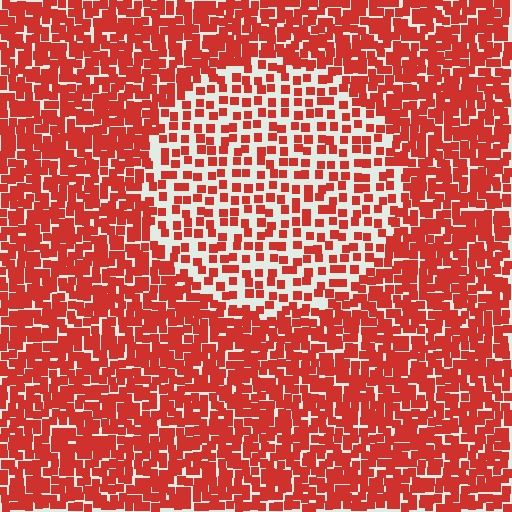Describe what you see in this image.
The image contains small red elements arranged at two different densities. A circle-shaped region is visible where the elements are less densely packed than the surrounding area.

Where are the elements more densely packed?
The elements are more densely packed outside the circle boundary.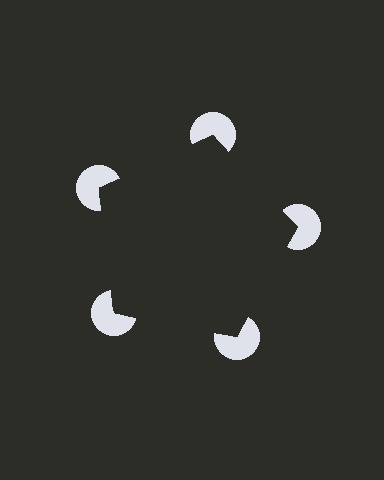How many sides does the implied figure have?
5 sides.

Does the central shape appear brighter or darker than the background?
It typically appears slightly darker than the background, even though no actual brightness change is drawn.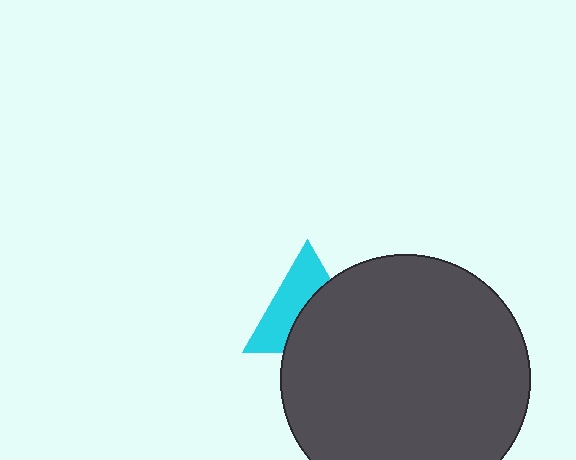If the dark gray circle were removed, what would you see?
You would see the complete cyan triangle.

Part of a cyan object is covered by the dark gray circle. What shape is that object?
It is a triangle.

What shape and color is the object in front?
The object in front is a dark gray circle.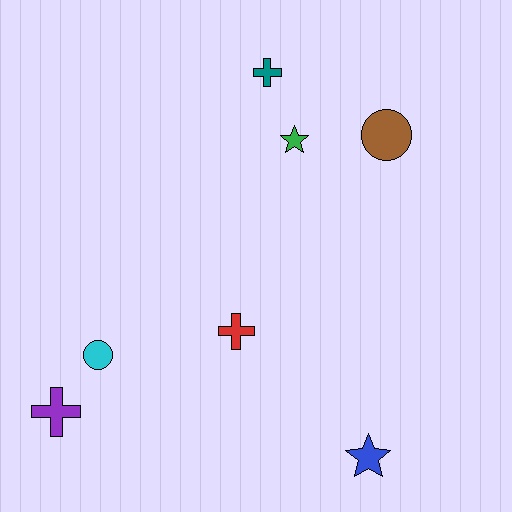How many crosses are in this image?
There are 3 crosses.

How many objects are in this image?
There are 7 objects.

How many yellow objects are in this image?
There are no yellow objects.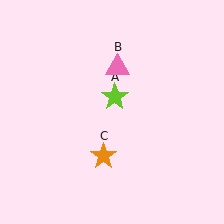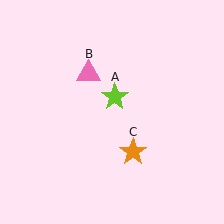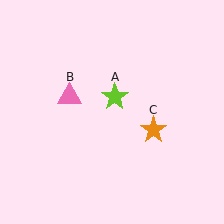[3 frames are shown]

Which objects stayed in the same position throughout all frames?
Lime star (object A) remained stationary.